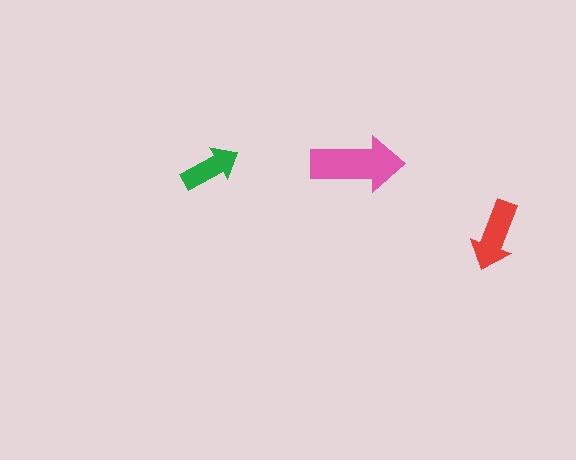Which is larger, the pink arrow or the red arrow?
The pink one.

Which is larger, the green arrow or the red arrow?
The red one.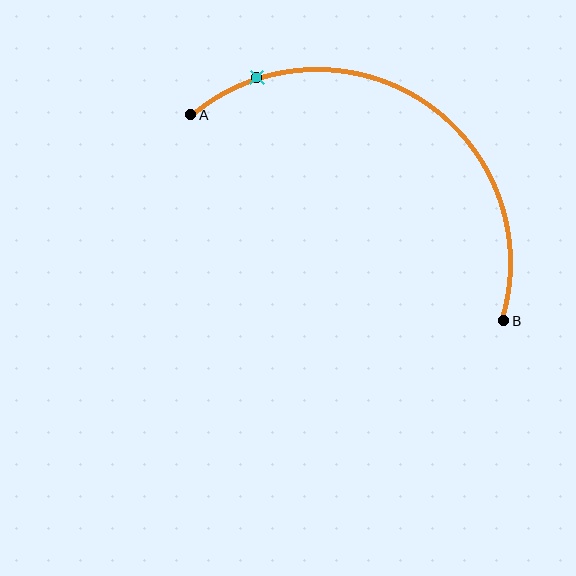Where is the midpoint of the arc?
The arc midpoint is the point on the curve farthest from the straight line joining A and B. It sits above that line.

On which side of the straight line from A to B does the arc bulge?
The arc bulges above the straight line connecting A and B.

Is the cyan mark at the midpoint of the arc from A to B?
No. The cyan mark lies on the arc but is closer to endpoint A. The arc midpoint would be at the point on the curve equidistant along the arc from both A and B.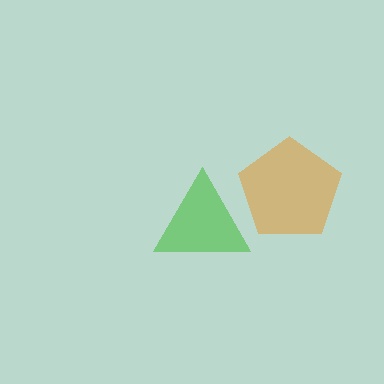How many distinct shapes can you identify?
There are 2 distinct shapes: a green triangle, an orange pentagon.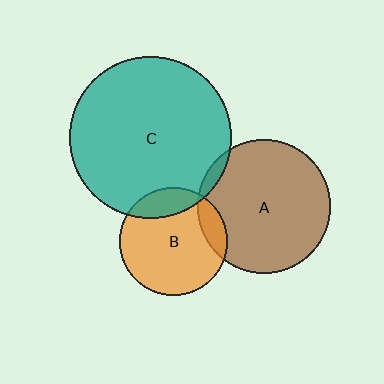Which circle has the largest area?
Circle C (teal).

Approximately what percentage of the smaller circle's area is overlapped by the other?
Approximately 5%.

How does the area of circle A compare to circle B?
Approximately 1.5 times.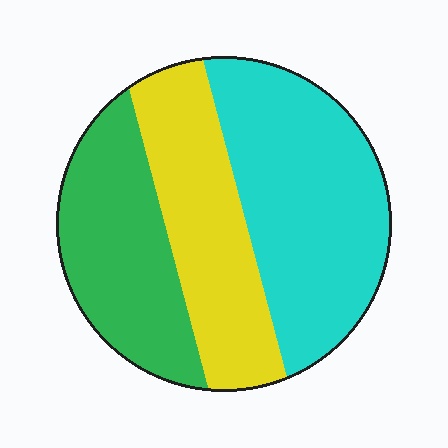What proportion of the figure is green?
Green covers roughly 30% of the figure.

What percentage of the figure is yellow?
Yellow covers around 30% of the figure.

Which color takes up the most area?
Cyan, at roughly 40%.